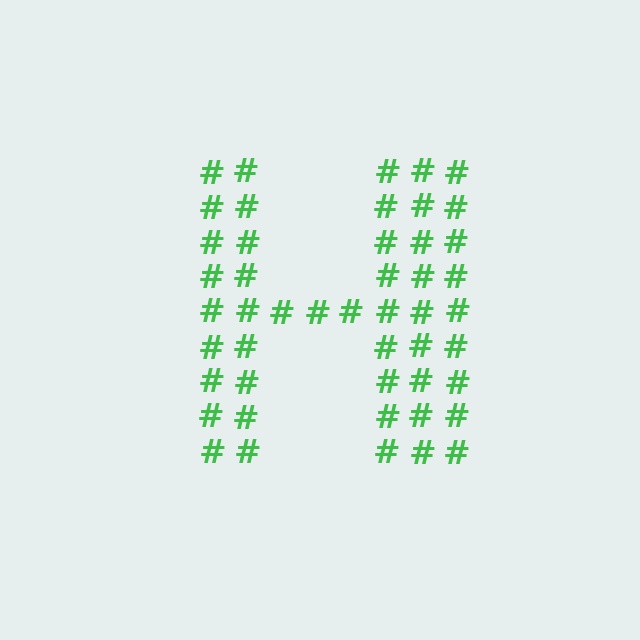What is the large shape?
The large shape is the letter H.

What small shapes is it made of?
It is made of small hash symbols.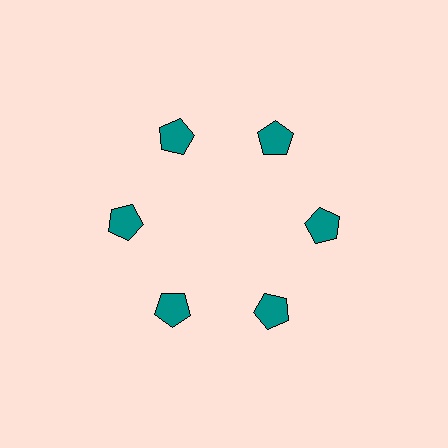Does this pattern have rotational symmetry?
Yes, this pattern has 6-fold rotational symmetry. It looks the same after rotating 60 degrees around the center.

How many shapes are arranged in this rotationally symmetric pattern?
There are 6 shapes, arranged in 6 groups of 1.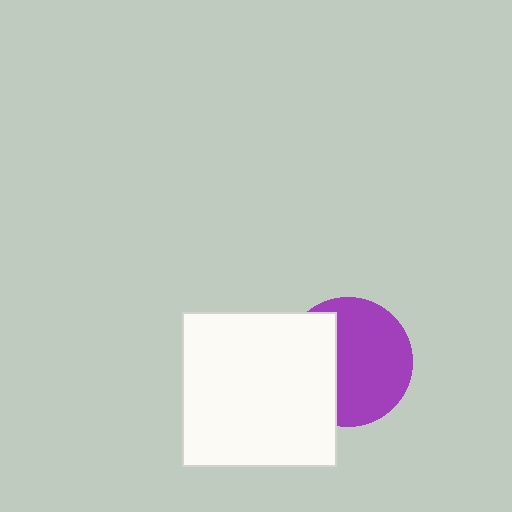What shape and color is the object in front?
The object in front is a white square.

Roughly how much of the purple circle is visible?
About half of it is visible (roughly 62%).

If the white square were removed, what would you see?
You would see the complete purple circle.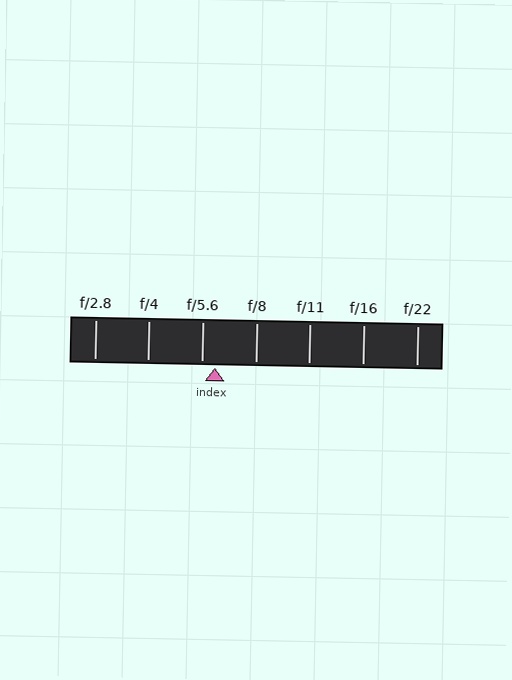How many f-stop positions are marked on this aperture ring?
There are 7 f-stop positions marked.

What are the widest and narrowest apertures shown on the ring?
The widest aperture shown is f/2.8 and the narrowest is f/22.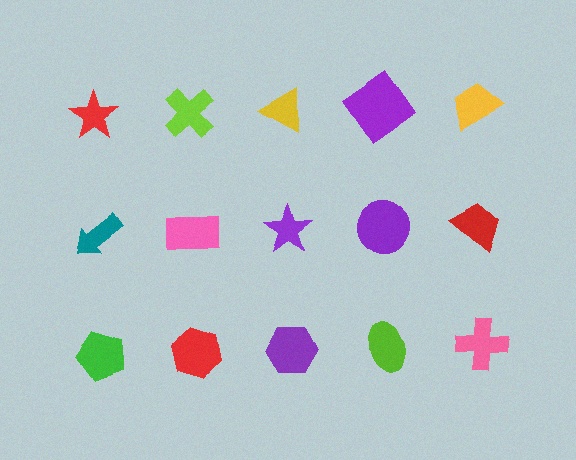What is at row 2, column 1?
A teal arrow.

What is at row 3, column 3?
A purple hexagon.